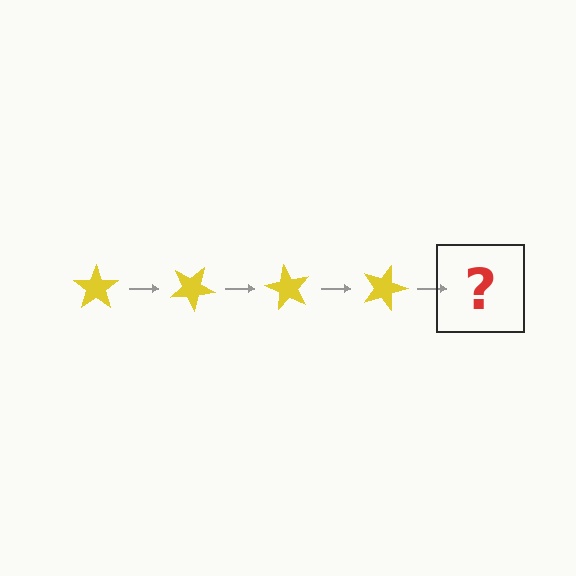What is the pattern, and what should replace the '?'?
The pattern is that the star rotates 30 degrees each step. The '?' should be a yellow star rotated 120 degrees.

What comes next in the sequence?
The next element should be a yellow star rotated 120 degrees.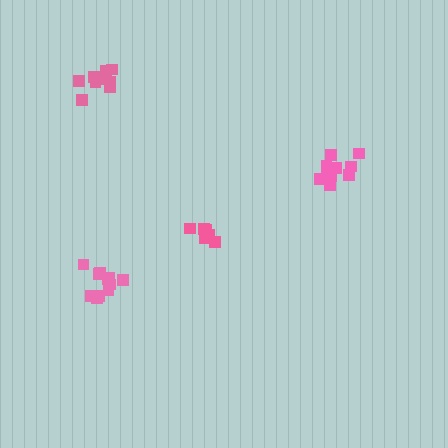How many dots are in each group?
Group 1: 6 dots, Group 2: 11 dots, Group 3: 12 dots, Group 4: 11 dots (40 total).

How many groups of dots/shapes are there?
There are 4 groups.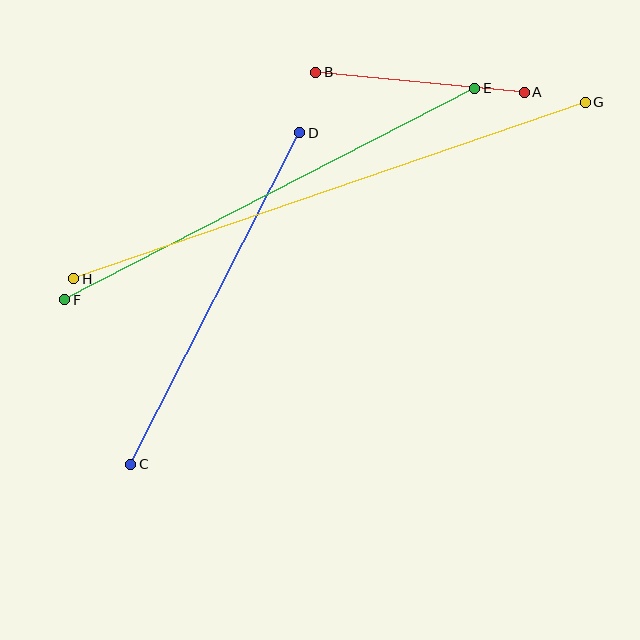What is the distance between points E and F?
The distance is approximately 461 pixels.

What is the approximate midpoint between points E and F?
The midpoint is at approximately (270, 194) pixels.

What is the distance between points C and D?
The distance is approximately 372 pixels.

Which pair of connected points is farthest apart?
Points G and H are farthest apart.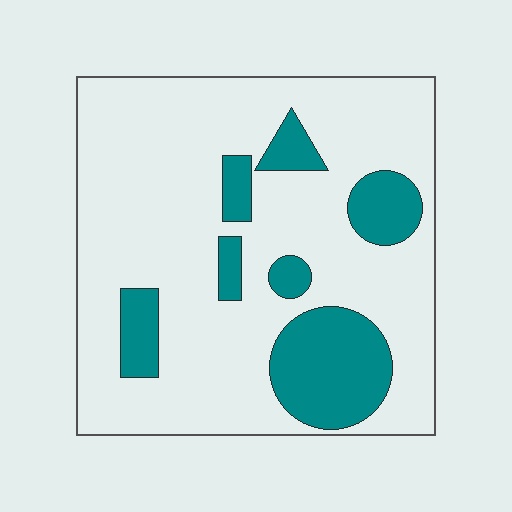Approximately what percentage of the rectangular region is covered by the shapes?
Approximately 20%.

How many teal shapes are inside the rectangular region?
7.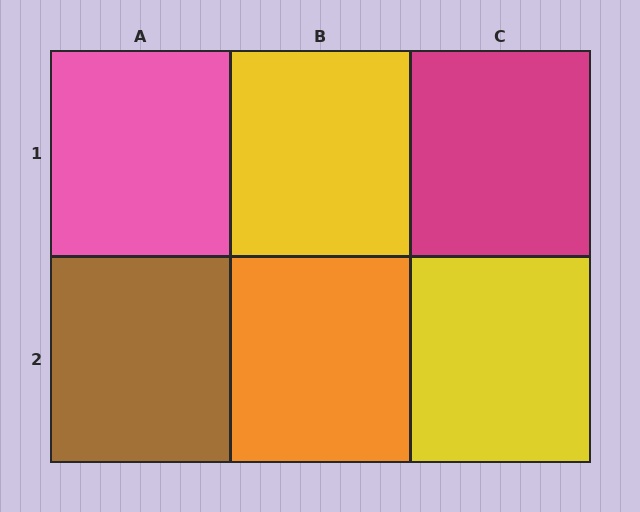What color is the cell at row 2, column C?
Yellow.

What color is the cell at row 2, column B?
Orange.